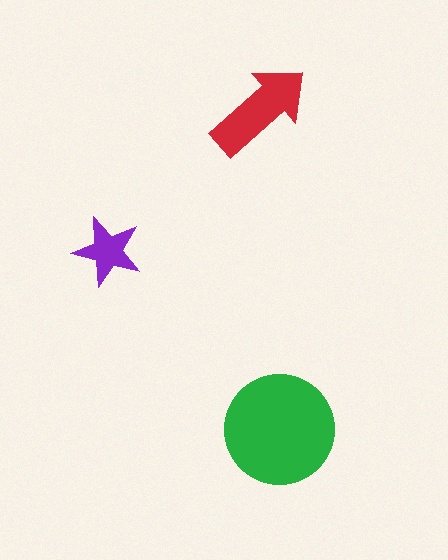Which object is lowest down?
The green circle is bottommost.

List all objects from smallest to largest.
The purple star, the red arrow, the green circle.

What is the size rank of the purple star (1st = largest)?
3rd.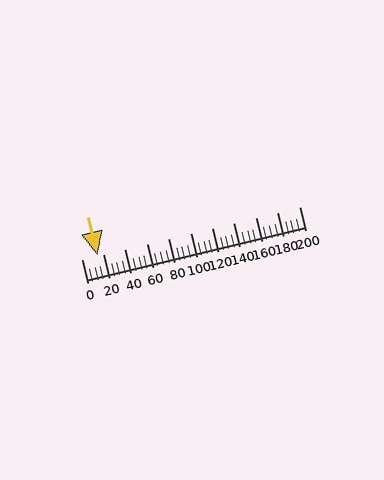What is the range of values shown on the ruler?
The ruler shows values from 0 to 200.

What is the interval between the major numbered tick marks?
The major tick marks are spaced 20 units apart.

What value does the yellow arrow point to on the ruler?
The yellow arrow points to approximately 15.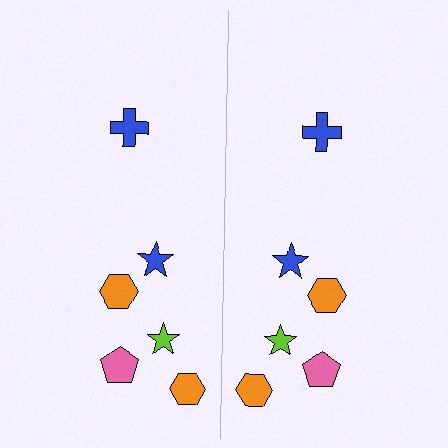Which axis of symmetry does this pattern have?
The pattern has a vertical axis of symmetry running through the center of the image.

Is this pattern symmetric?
Yes, this pattern has bilateral (reflection) symmetry.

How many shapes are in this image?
There are 12 shapes in this image.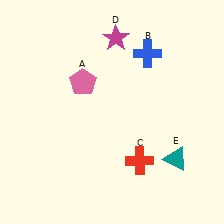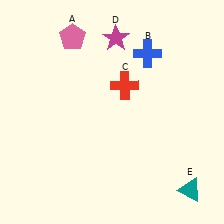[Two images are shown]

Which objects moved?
The objects that moved are: the pink pentagon (A), the red cross (C), the teal triangle (E).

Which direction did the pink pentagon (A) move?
The pink pentagon (A) moved up.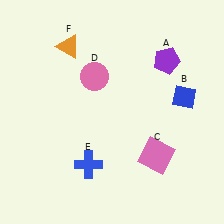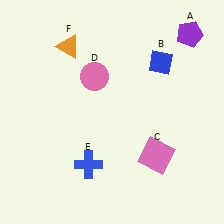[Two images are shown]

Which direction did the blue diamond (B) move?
The blue diamond (B) moved up.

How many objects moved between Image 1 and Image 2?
2 objects moved between the two images.